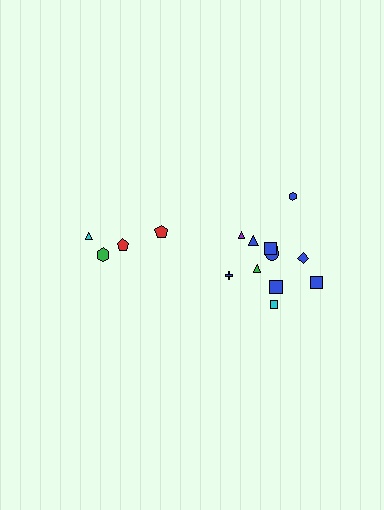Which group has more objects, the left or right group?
The right group.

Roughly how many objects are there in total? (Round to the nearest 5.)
Roughly 15 objects in total.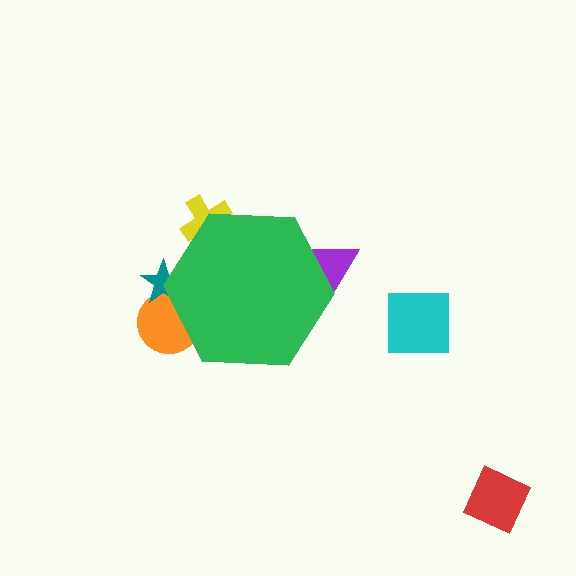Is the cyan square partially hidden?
No, the cyan square is fully visible.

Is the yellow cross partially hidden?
Yes, the yellow cross is partially hidden behind the green hexagon.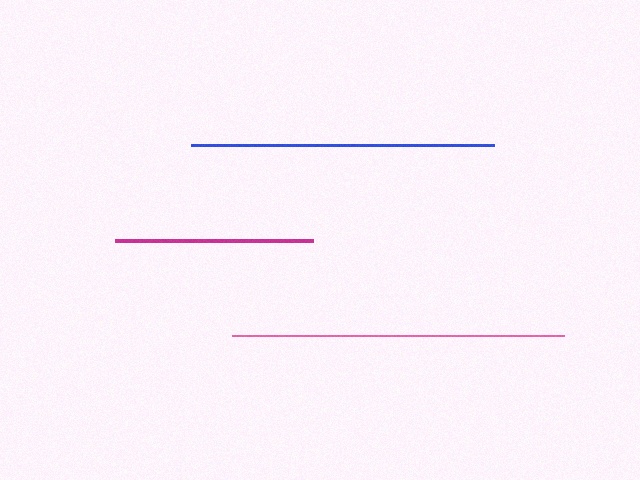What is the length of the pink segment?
The pink segment is approximately 332 pixels long.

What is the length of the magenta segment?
The magenta segment is approximately 198 pixels long.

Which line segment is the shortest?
The magenta line is the shortest at approximately 198 pixels.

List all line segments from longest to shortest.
From longest to shortest: pink, blue, magenta.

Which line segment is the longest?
The pink line is the longest at approximately 332 pixels.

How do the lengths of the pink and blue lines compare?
The pink and blue lines are approximately the same length.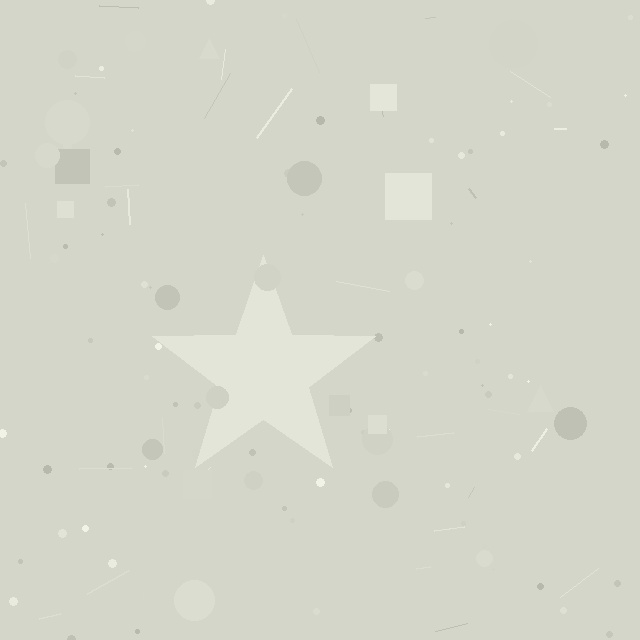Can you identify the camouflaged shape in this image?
The camouflaged shape is a star.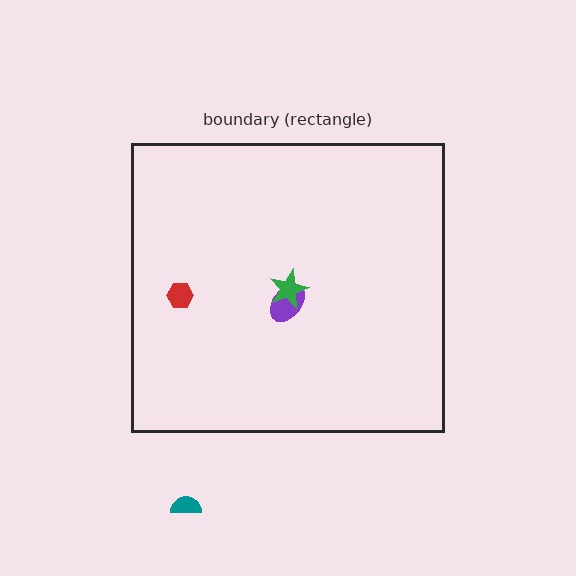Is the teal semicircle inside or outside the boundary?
Outside.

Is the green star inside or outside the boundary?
Inside.